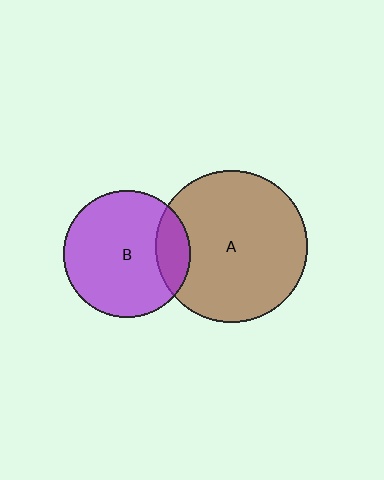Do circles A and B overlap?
Yes.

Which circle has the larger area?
Circle A (brown).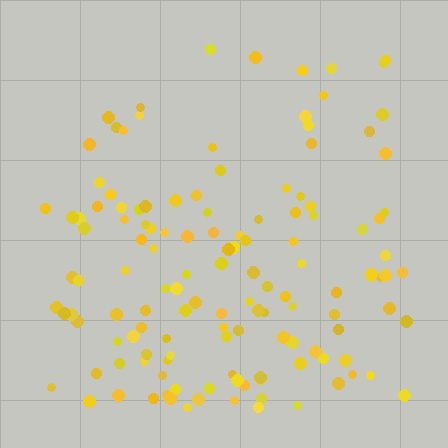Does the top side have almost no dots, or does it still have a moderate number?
Still a moderate number, just noticeably fewer than the bottom.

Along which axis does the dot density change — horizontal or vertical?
Vertical.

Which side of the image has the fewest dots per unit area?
The top.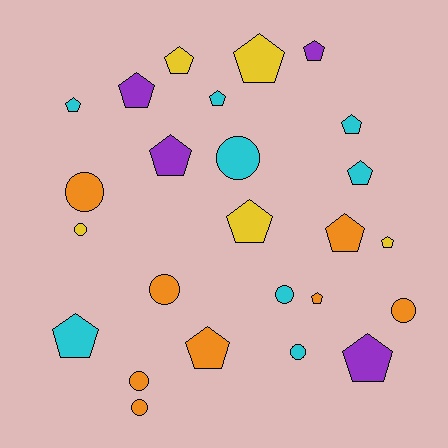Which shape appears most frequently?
Pentagon, with 16 objects.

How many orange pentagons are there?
There are 3 orange pentagons.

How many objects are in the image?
There are 25 objects.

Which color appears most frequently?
Orange, with 8 objects.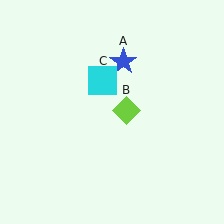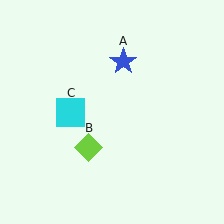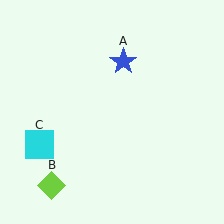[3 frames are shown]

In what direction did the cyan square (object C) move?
The cyan square (object C) moved down and to the left.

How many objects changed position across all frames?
2 objects changed position: lime diamond (object B), cyan square (object C).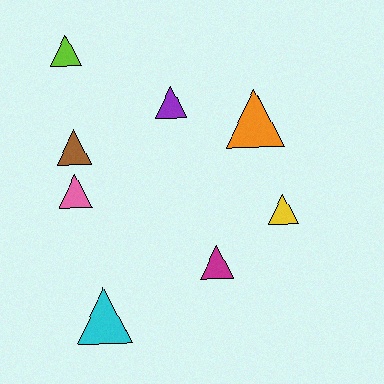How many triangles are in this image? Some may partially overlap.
There are 8 triangles.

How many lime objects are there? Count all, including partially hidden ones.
There is 1 lime object.